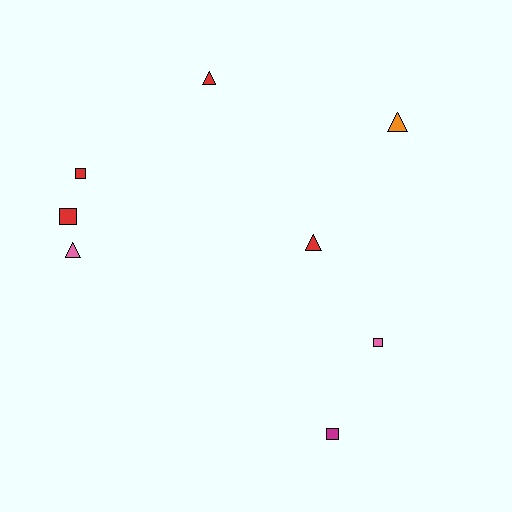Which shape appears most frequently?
Square, with 4 objects.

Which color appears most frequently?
Red, with 4 objects.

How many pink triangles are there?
There is 1 pink triangle.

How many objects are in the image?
There are 8 objects.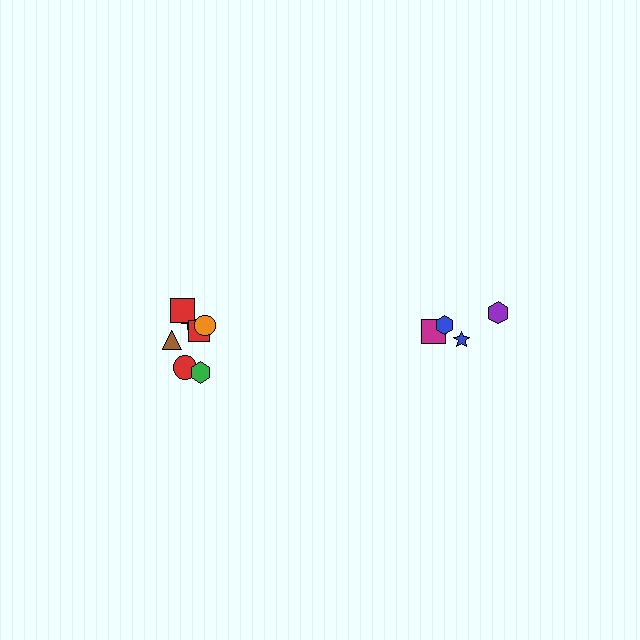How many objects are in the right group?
There are 4 objects.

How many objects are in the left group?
There are 7 objects.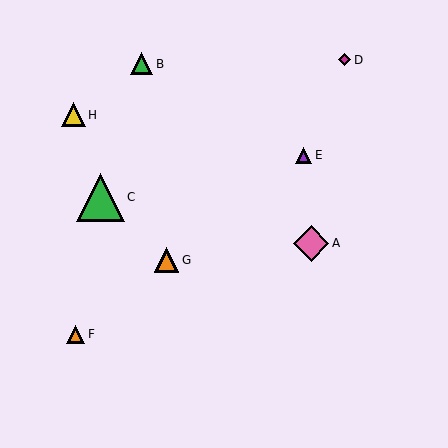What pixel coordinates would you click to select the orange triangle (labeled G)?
Click at (167, 260) to select the orange triangle G.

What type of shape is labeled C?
Shape C is a green triangle.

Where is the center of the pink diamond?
The center of the pink diamond is at (311, 244).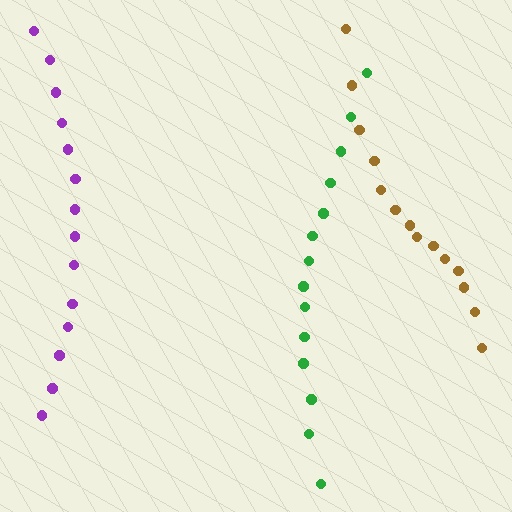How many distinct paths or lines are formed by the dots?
There are 3 distinct paths.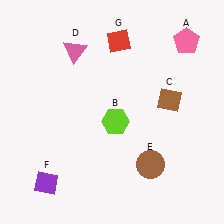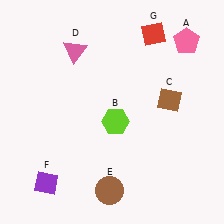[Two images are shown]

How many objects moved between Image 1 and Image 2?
2 objects moved between the two images.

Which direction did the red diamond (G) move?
The red diamond (G) moved right.